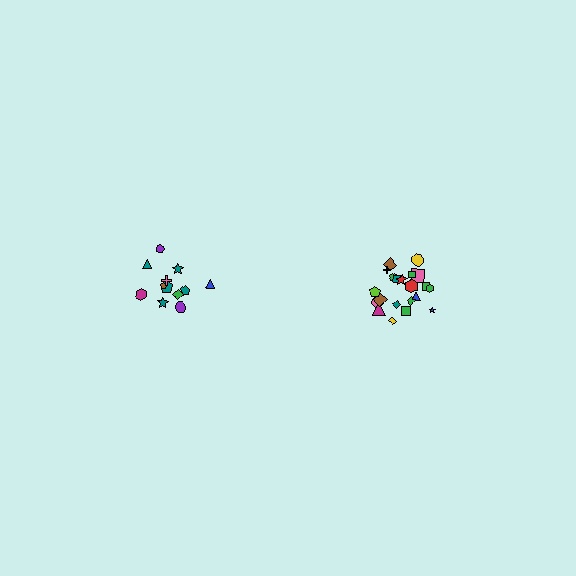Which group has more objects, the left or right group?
The right group.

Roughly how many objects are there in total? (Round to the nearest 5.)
Roughly 35 objects in total.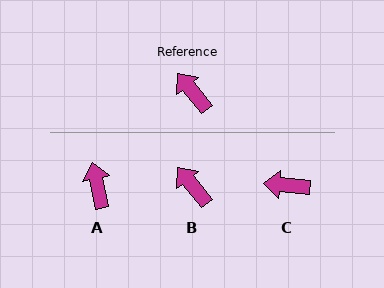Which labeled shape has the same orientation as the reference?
B.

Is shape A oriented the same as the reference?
No, it is off by about 27 degrees.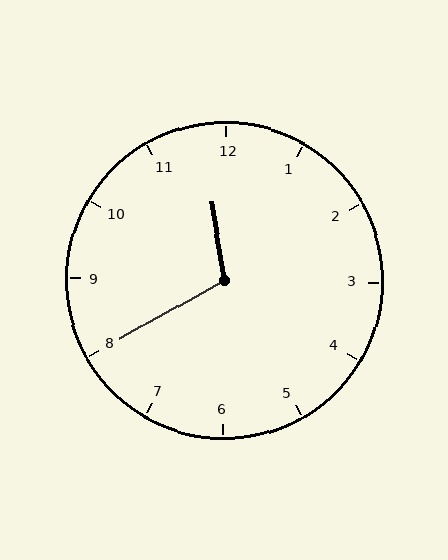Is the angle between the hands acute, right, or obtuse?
It is obtuse.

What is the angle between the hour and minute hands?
Approximately 110 degrees.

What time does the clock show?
11:40.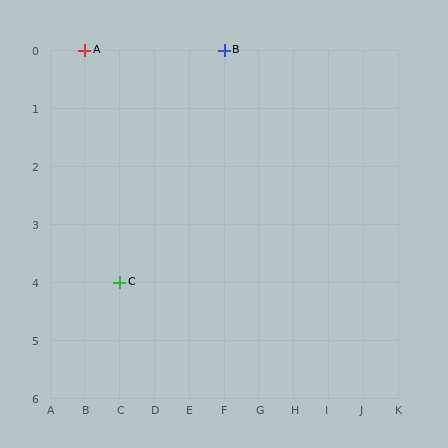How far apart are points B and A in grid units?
Points B and A are 4 columns apart.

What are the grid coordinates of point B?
Point B is at grid coordinates (F, 0).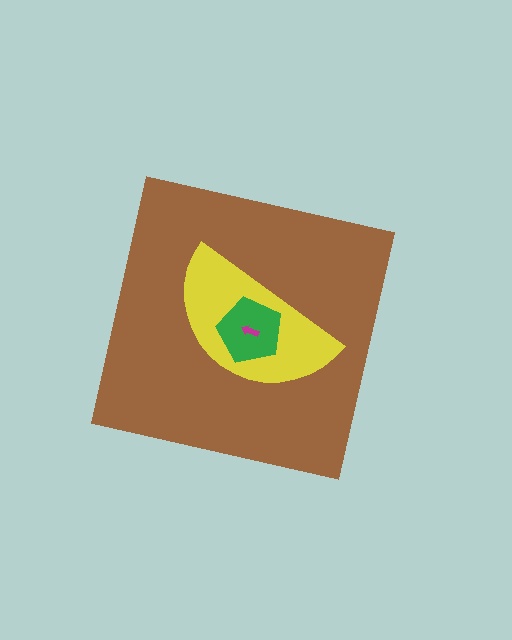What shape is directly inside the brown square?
The yellow semicircle.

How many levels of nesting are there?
4.